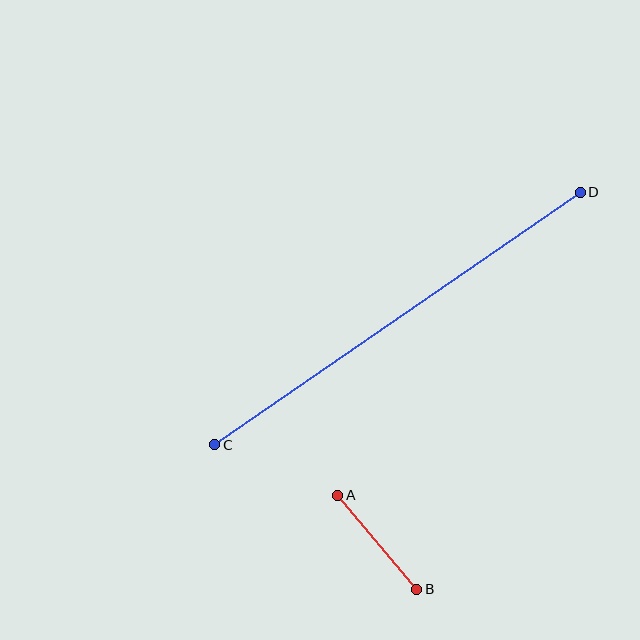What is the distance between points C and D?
The distance is approximately 444 pixels.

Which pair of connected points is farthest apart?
Points C and D are farthest apart.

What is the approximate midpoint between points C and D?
The midpoint is at approximately (397, 318) pixels.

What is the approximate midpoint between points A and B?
The midpoint is at approximately (377, 542) pixels.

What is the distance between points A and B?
The distance is approximately 123 pixels.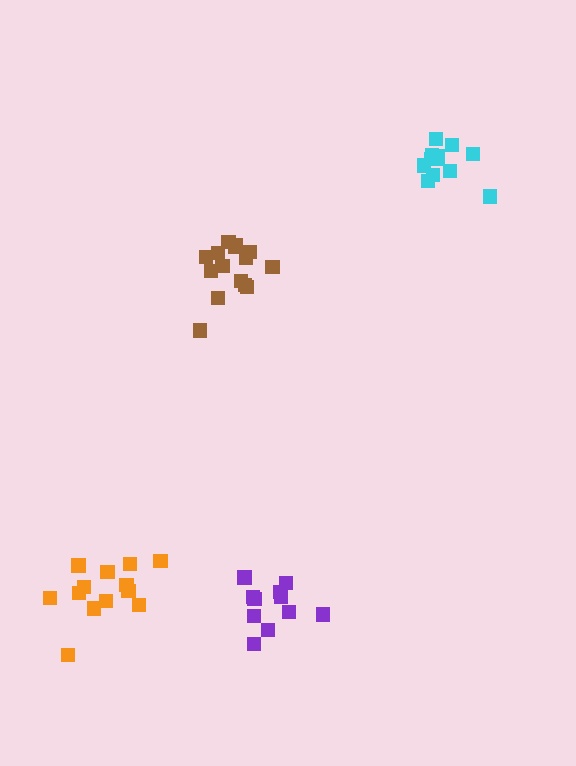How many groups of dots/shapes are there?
There are 4 groups.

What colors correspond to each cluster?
The clusters are colored: purple, brown, cyan, orange.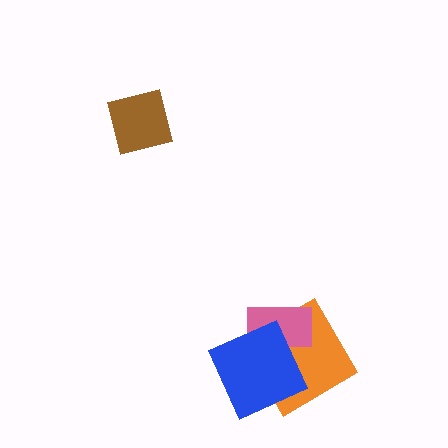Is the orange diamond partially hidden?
Yes, it is partially covered by another shape.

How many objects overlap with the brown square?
0 objects overlap with the brown square.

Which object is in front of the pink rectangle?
The blue square is in front of the pink rectangle.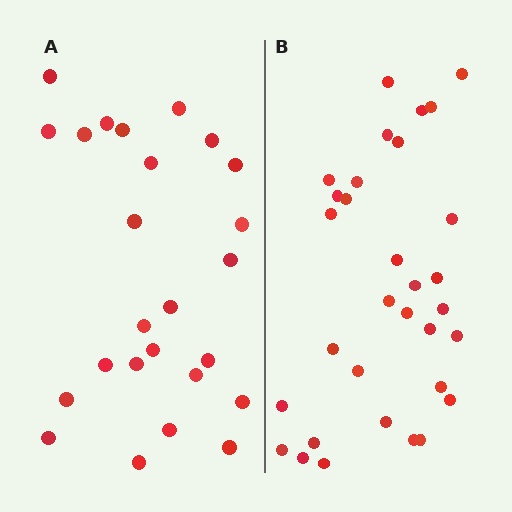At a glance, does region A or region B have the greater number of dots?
Region B (the right region) has more dots.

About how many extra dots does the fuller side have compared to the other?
Region B has roughly 8 or so more dots than region A.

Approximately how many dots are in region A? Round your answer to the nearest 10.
About 20 dots. (The exact count is 25, which rounds to 20.)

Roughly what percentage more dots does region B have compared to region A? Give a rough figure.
About 30% more.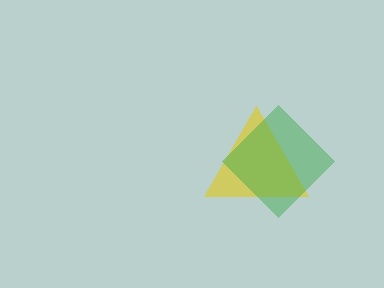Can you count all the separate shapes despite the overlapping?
Yes, there are 2 separate shapes.